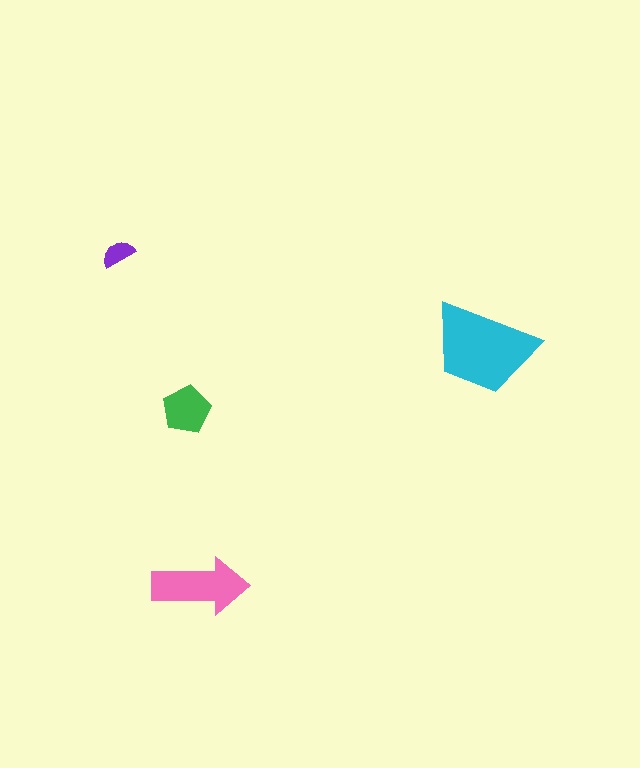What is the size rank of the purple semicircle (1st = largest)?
4th.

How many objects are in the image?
There are 4 objects in the image.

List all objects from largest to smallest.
The cyan trapezoid, the pink arrow, the green pentagon, the purple semicircle.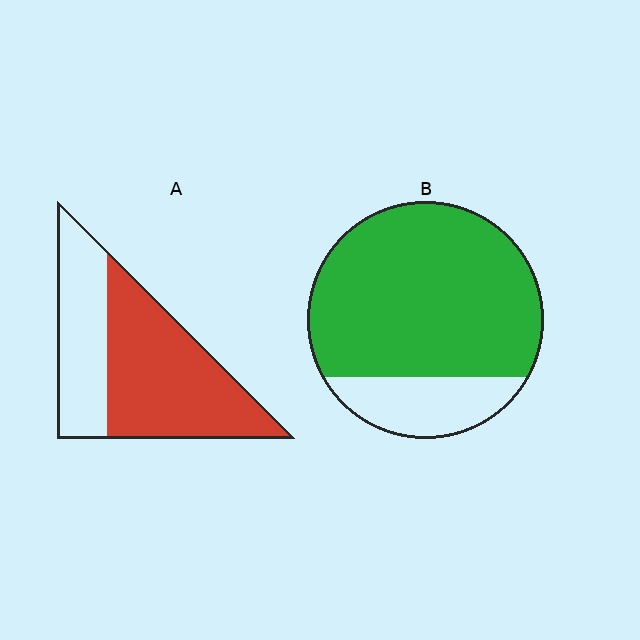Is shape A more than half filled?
Yes.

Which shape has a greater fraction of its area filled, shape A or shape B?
Shape B.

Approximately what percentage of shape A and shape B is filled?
A is approximately 60% and B is approximately 80%.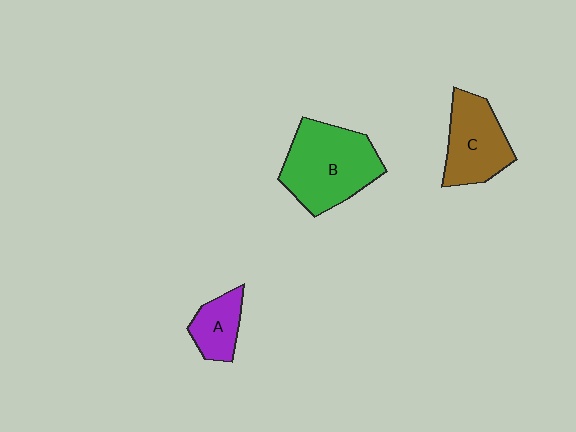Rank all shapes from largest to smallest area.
From largest to smallest: B (green), C (brown), A (purple).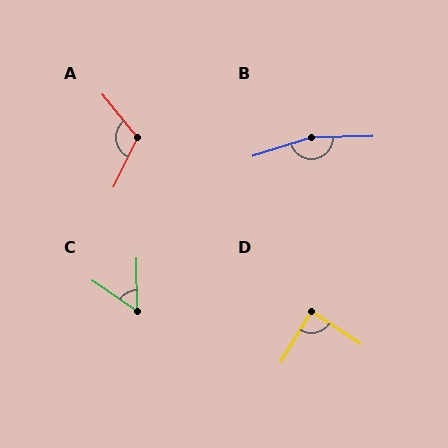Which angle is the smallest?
C, at approximately 56 degrees.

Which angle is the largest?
B, at approximately 164 degrees.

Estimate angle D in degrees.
Approximately 87 degrees.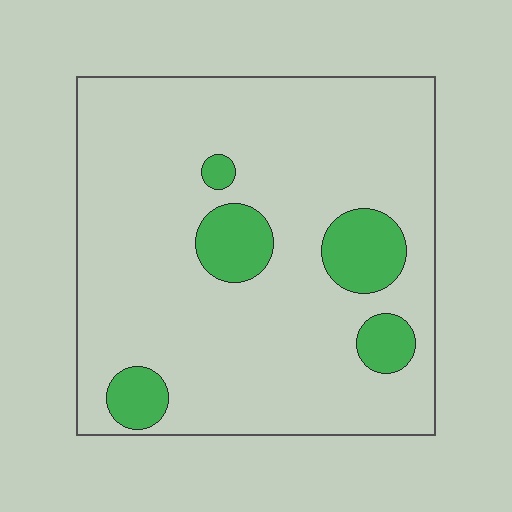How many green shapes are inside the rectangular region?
5.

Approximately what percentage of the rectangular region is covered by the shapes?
Approximately 15%.